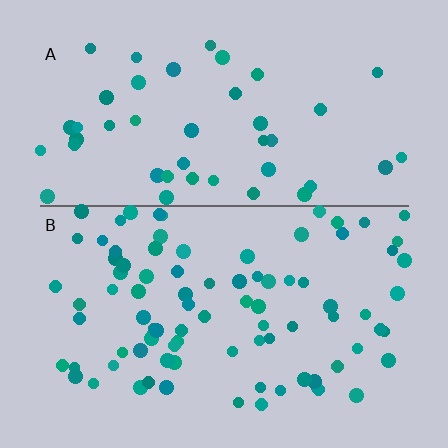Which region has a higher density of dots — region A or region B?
B (the bottom).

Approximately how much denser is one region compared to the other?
Approximately 2.0× — region B over region A.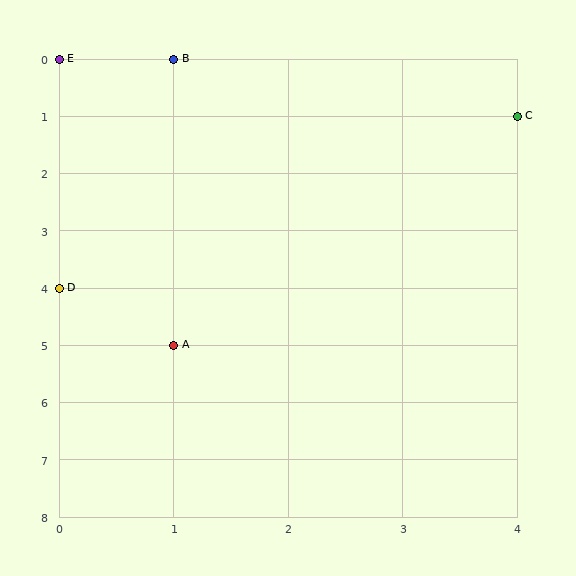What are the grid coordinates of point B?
Point B is at grid coordinates (1, 0).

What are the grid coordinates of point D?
Point D is at grid coordinates (0, 4).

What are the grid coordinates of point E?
Point E is at grid coordinates (0, 0).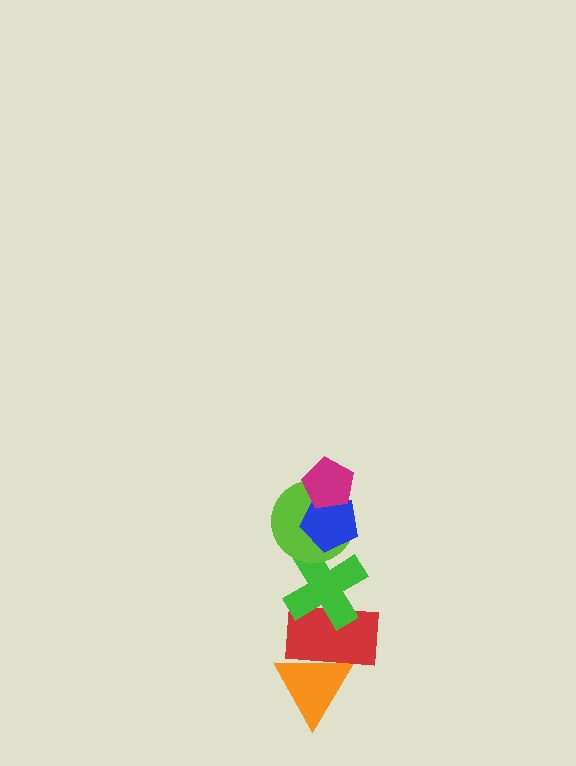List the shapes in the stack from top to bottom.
From top to bottom: the magenta pentagon, the blue pentagon, the lime circle, the green cross, the red rectangle, the orange triangle.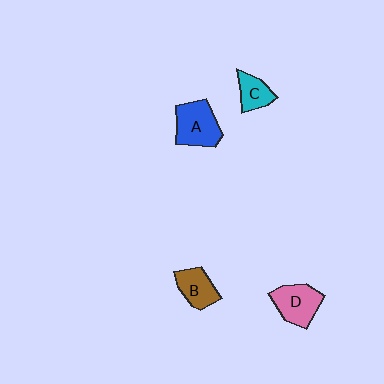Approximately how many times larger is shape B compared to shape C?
Approximately 1.3 times.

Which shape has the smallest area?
Shape C (cyan).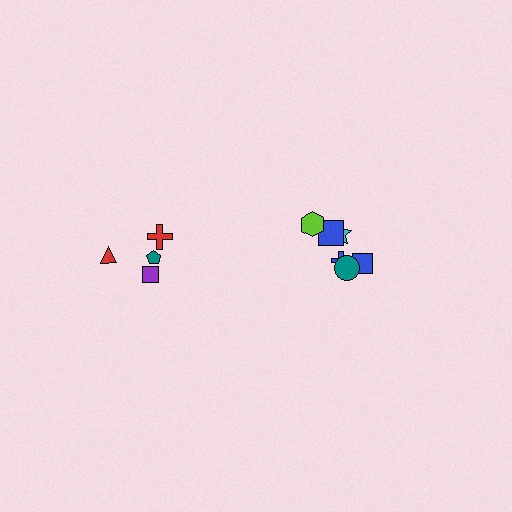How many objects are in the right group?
There are 6 objects.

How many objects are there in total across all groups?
There are 10 objects.